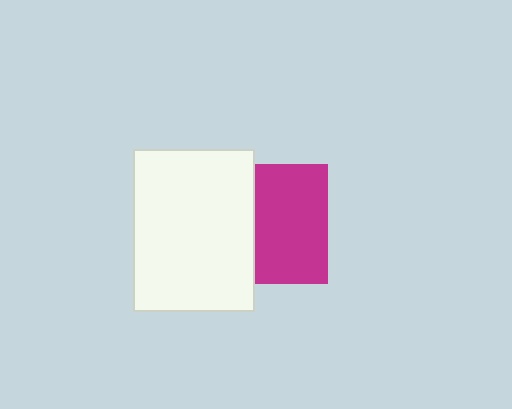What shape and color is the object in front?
The object in front is a white rectangle.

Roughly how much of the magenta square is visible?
About half of it is visible (roughly 61%).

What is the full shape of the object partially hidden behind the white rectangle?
The partially hidden object is a magenta square.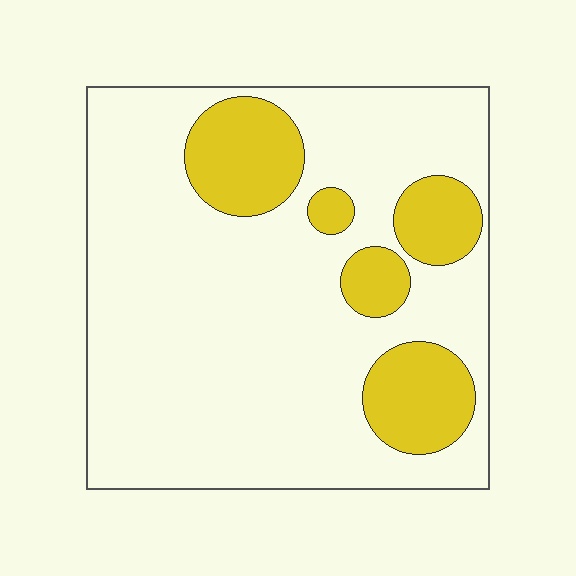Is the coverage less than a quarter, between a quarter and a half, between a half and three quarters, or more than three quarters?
Less than a quarter.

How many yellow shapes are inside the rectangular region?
5.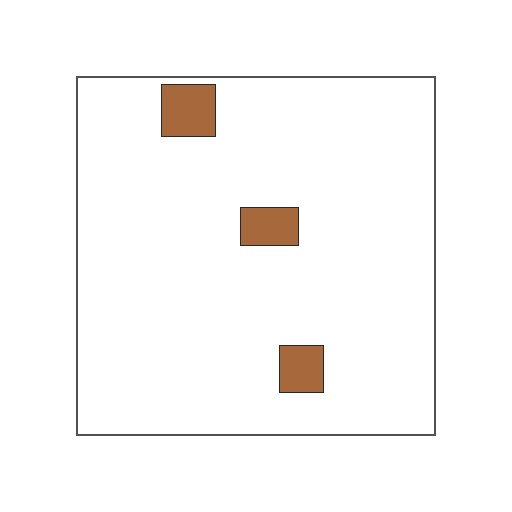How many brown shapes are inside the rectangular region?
3.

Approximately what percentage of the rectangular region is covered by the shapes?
Approximately 5%.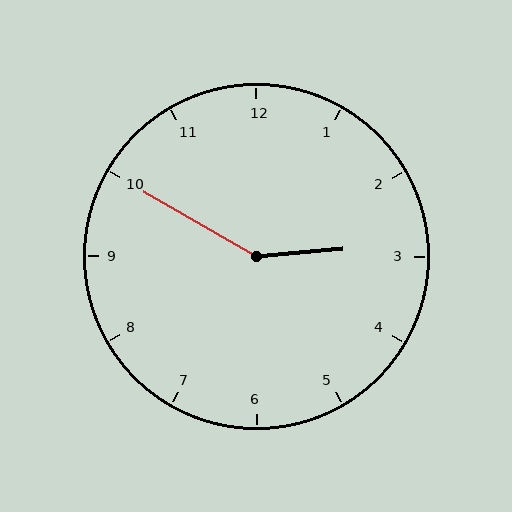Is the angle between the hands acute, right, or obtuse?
It is obtuse.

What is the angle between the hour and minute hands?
Approximately 145 degrees.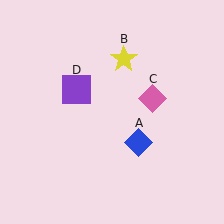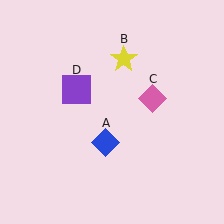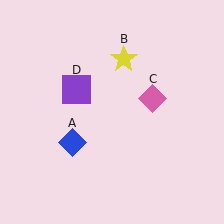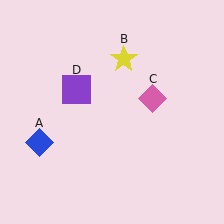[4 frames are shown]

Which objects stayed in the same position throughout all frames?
Yellow star (object B) and pink diamond (object C) and purple square (object D) remained stationary.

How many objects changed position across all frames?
1 object changed position: blue diamond (object A).